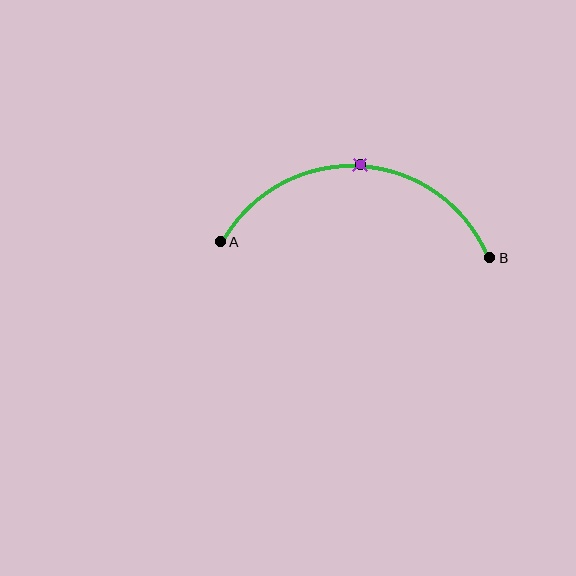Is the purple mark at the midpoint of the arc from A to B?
Yes. The purple mark lies on the arc at equal arc-length from both A and B — it is the arc midpoint.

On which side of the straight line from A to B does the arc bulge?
The arc bulges above the straight line connecting A and B.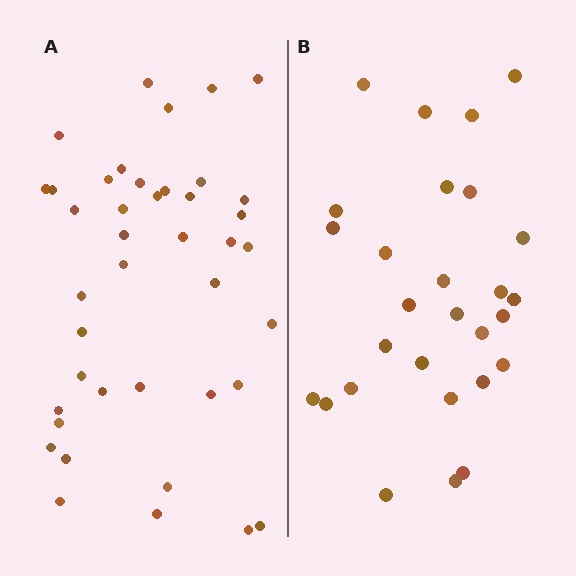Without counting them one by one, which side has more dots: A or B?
Region A (the left region) has more dots.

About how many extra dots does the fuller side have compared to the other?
Region A has approximately 15 more dots than region B.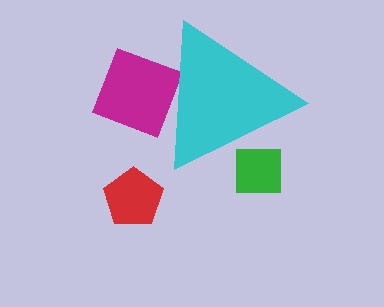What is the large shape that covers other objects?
A cyan triangle.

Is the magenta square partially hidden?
Yes, the magenta square is partially hidden behind the cyan triangle.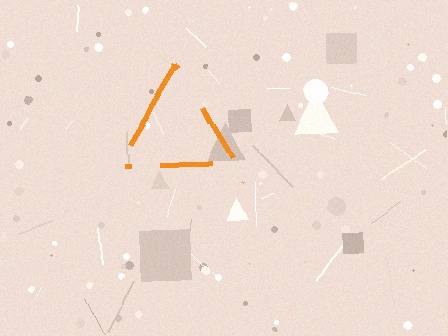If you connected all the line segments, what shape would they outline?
They would outline a triangle.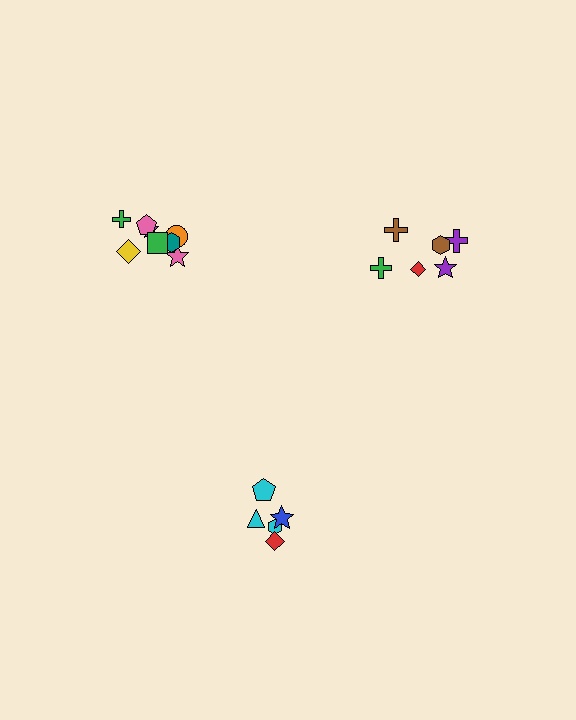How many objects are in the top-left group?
There are 8 objects.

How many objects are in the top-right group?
There are 6 objects.